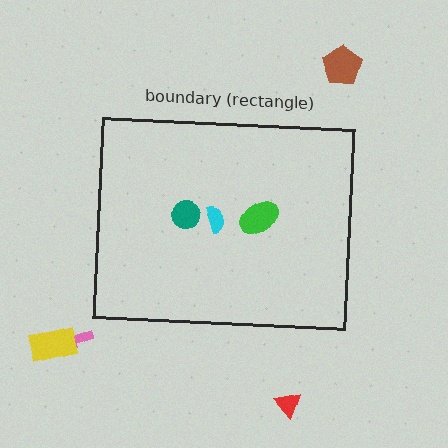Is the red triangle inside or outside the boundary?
Outside.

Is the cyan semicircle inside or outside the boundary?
Inside.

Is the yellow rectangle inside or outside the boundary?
Outside.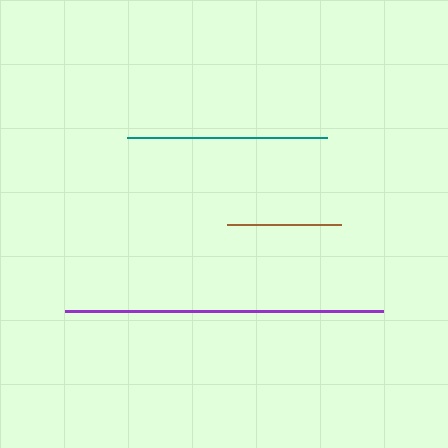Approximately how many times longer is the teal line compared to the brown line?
The teal line is approximately 1.8 times the length of the brown line.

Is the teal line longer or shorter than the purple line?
The purple line is longer than the teal line.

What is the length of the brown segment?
The brown segment is approximately 114 pixels long.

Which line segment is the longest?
The purple line is the longest at approximately 318 pixels.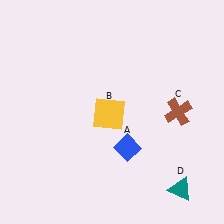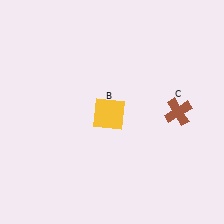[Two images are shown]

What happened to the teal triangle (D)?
The teal triangle (D) was removed in Image 2. It was in the bottom-right area of Image 1.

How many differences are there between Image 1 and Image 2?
There are 2 differences between the two images.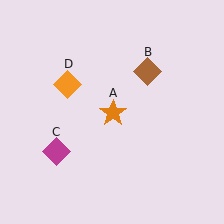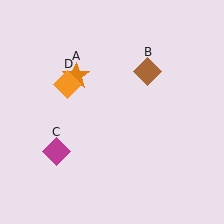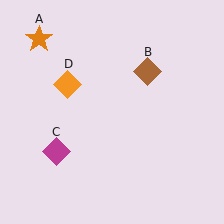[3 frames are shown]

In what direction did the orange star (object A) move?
The orange star (object A) moved up and to the left.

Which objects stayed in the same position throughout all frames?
Brown diamond (object B) and magenta diamond (object C) and orange diamond (object D) remained stationary.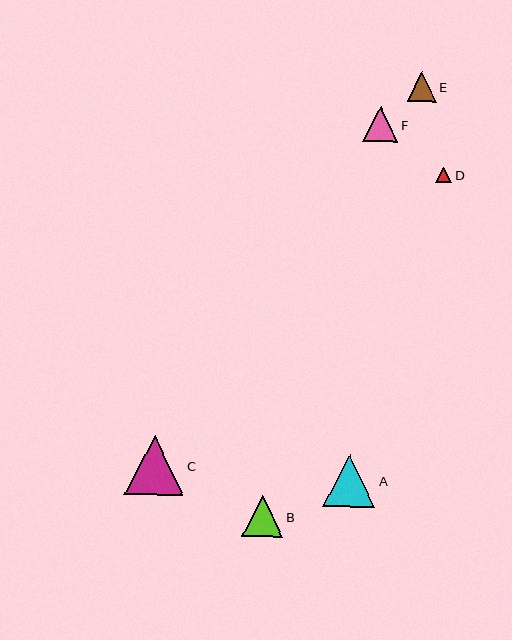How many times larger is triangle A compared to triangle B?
Triangle A is approximately 1.3 times the size of triangle B.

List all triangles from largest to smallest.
From largest to smallest: C, A, B, F, E, D.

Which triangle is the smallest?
Triangle D is the smallest with a size of approximately 16 pixels.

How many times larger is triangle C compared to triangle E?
Triangle C is approximately 2.0 times the size of triangle E.